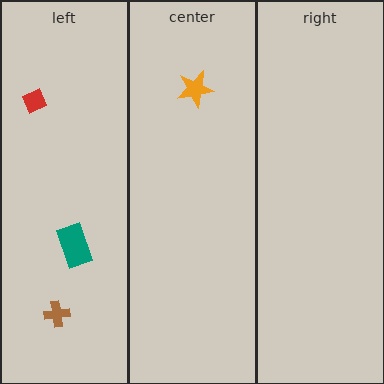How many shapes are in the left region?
3.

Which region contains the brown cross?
The left region.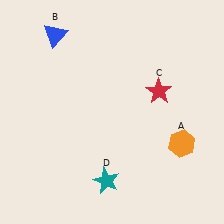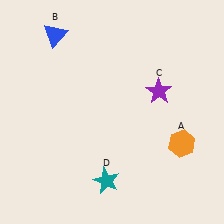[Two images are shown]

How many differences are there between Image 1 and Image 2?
There is 1 difference between the two images.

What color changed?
The star (C) changed from red in Image 1 to purple in Image 2.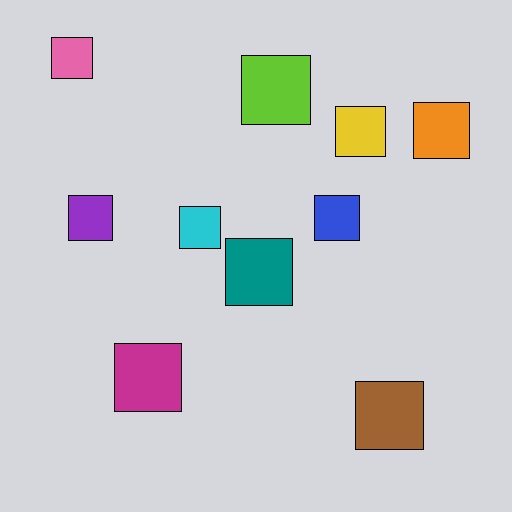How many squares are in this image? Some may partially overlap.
There are 10 squares.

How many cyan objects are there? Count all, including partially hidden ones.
There is 1 cyan object.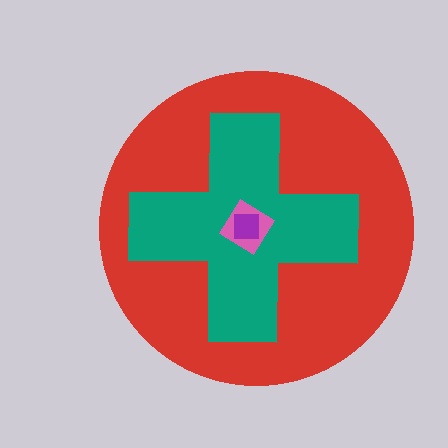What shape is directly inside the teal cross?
The pink diamond.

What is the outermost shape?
The red circle.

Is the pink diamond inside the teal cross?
Yes.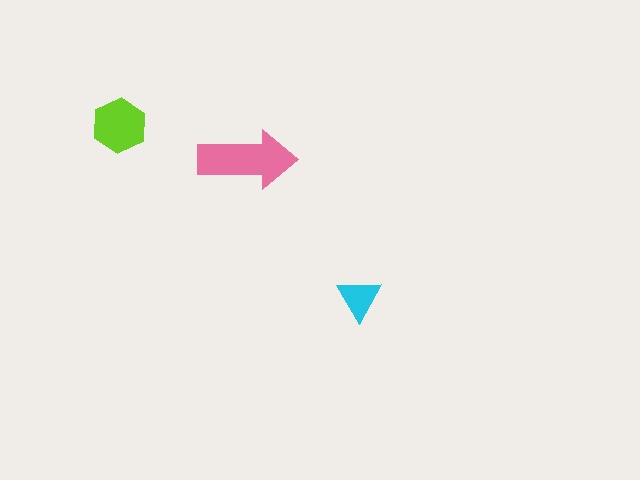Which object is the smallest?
The cyan triangle.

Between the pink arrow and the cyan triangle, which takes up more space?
The pink arrow.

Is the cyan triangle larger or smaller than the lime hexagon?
Smaller.